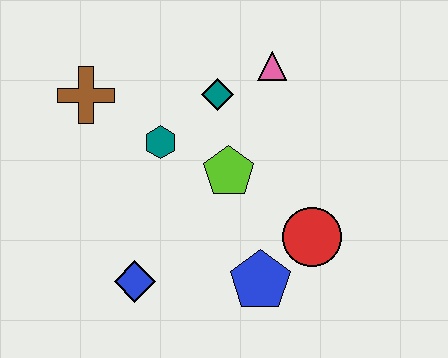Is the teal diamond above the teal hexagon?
Yes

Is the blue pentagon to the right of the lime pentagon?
Yes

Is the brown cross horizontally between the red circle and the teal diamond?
No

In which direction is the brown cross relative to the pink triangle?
The brown cross is to the left of the pink triangle.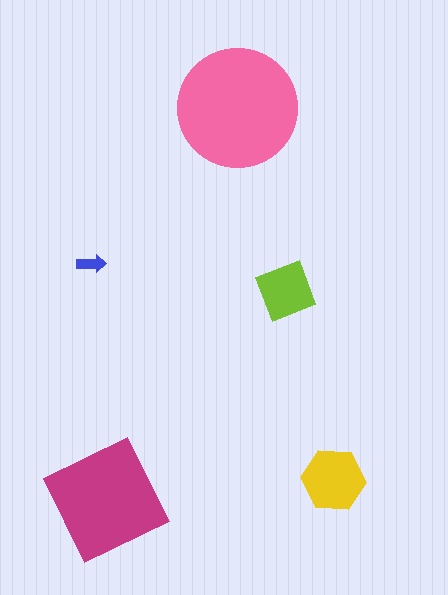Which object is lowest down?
The magenta square is bottommost.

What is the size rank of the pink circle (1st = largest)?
1st.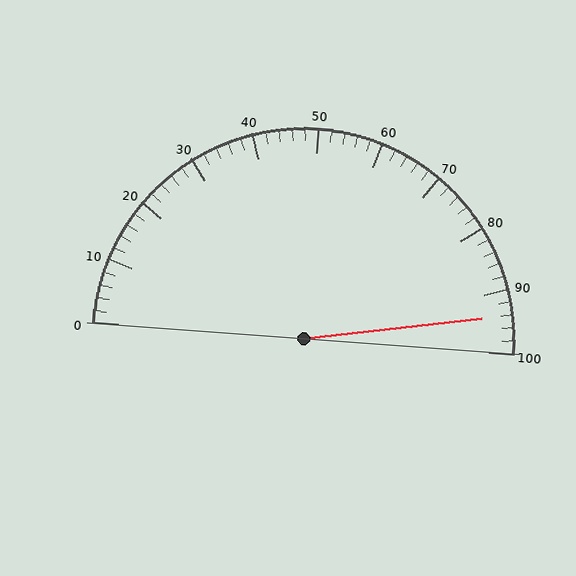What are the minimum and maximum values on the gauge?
The gauge ranges from 0 to 100.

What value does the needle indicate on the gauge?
The needle indicates approximately 94.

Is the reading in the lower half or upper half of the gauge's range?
The reading is in the upper half of the range (0 to 100).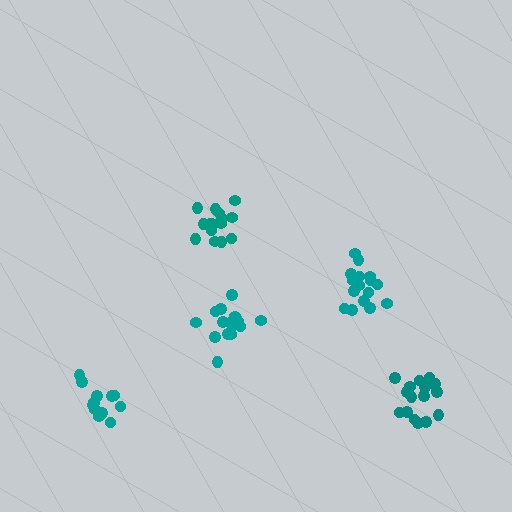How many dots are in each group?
Group 1: 17 dots, Group 2: 12 dots, Group 3: 15 dots, Group 4: 16 dots, Group 5: 17 dots (77 total).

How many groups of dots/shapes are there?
There are 5 groups.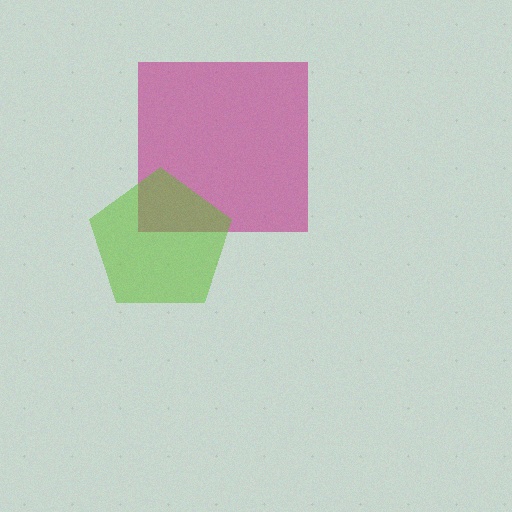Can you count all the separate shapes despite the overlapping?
Yes, there are 2 separate shapes.